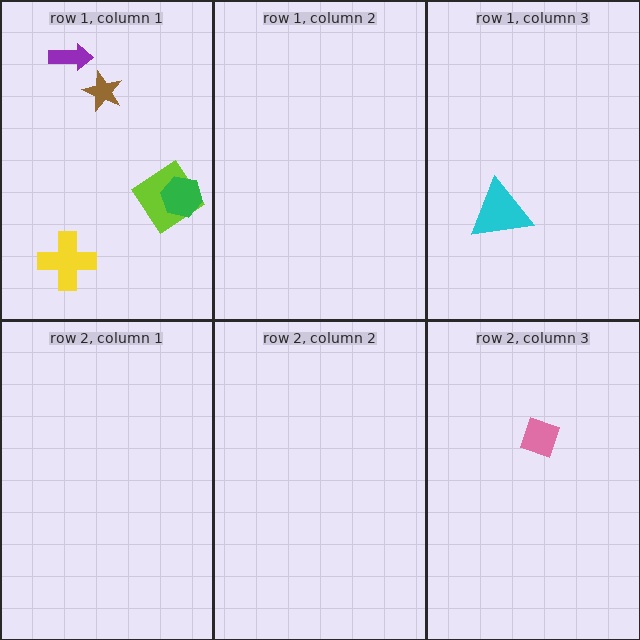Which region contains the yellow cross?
The row 1, column 1 region.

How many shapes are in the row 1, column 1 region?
5.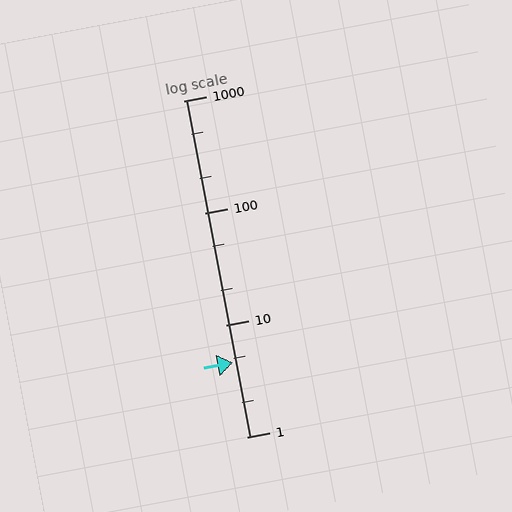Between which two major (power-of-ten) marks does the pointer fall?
The pointer is between 1 and 10.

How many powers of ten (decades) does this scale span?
The scale spans 3 decades, from 1 to 1000.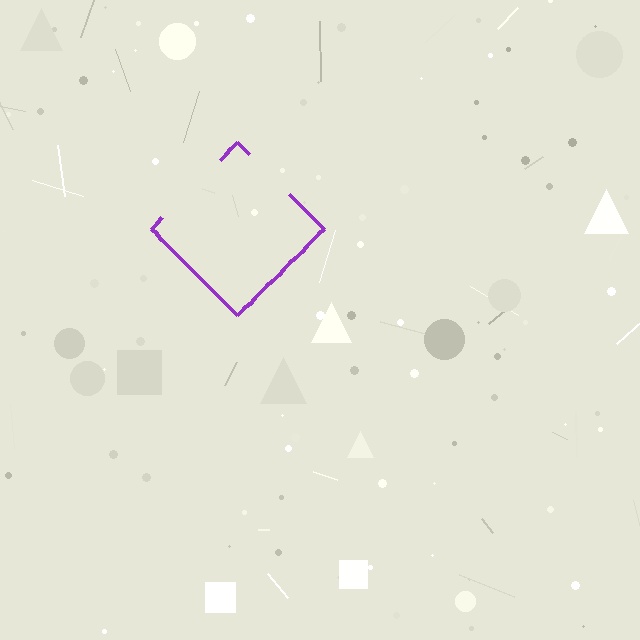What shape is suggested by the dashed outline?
The dashed outline suggests a diamond.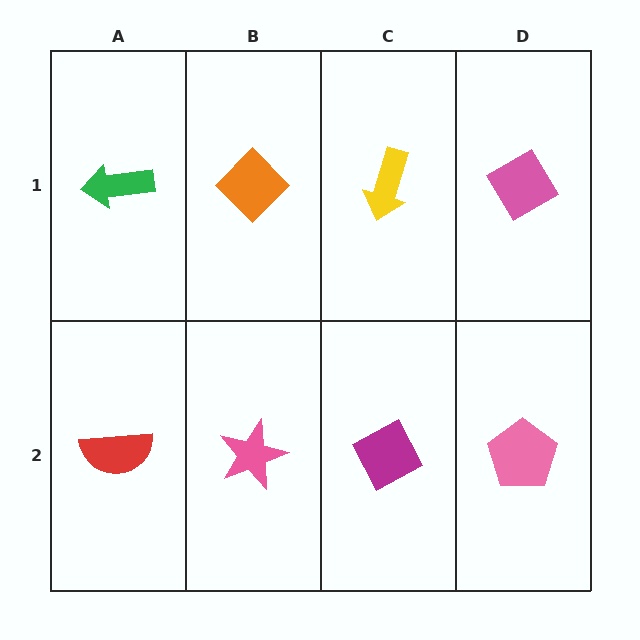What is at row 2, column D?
A pink pentagon.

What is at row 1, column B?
An orange diamond.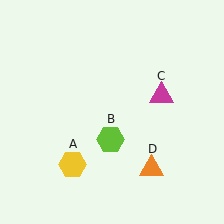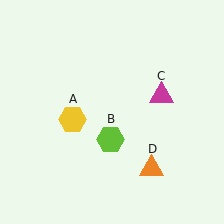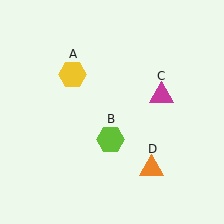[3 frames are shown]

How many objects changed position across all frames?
1 object changed position: yellow hexagon (object A).